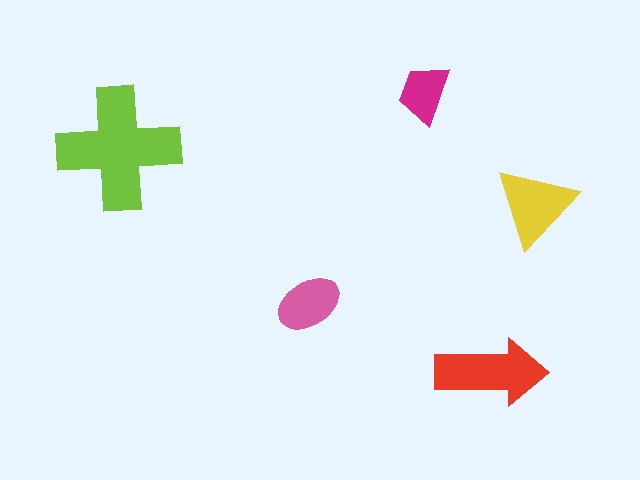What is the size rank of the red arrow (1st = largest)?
2nd.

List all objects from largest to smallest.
The lime cross, the red arrow, the yellow triangle, the pink ellipse, the magenta trapezoid.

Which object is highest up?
The magenta trapezoid is topmost.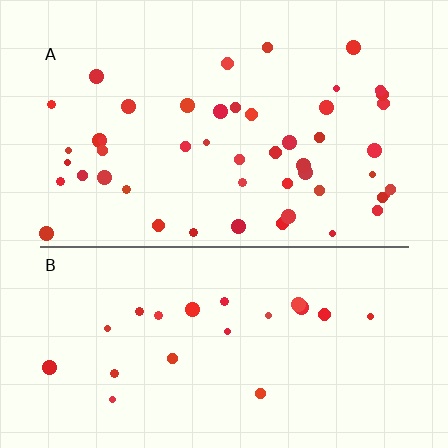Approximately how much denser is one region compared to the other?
Approximately 2.3× — region A over region B.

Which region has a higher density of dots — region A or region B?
A (the top).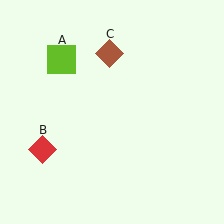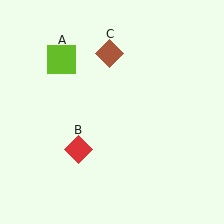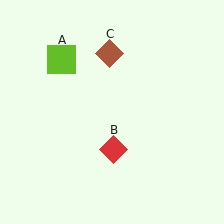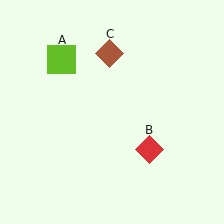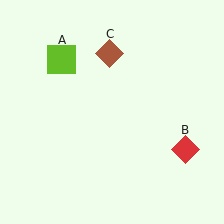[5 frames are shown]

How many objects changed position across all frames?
1 object changed position: red diamond (object B).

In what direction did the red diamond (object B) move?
The red diamond (object B) moved right.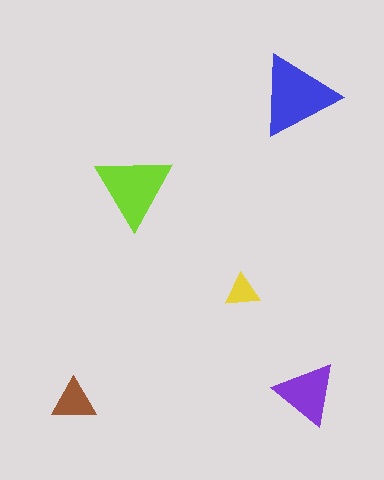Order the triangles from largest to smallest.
the blue one, the lime one, the purple one, the brown one, the yellow one.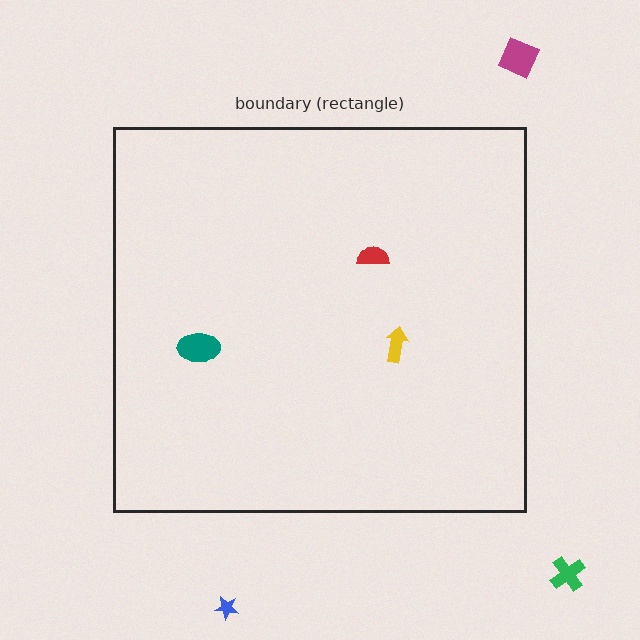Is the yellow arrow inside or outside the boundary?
Inside.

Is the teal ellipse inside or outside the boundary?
Inside.